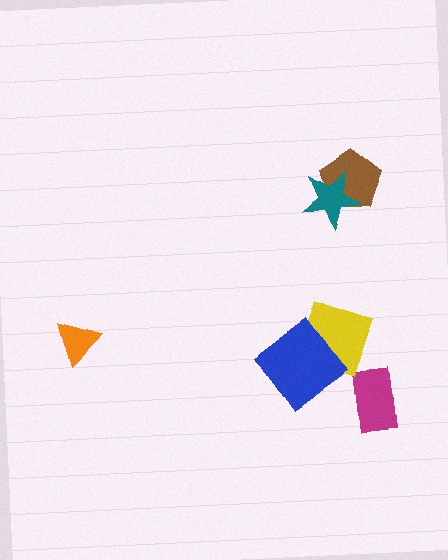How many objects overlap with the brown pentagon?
1 object overlaps with the brown pentagon.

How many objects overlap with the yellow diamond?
1 object overlaps with the yellow diamond.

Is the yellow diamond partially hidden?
Yes, it is partially covered by another shape.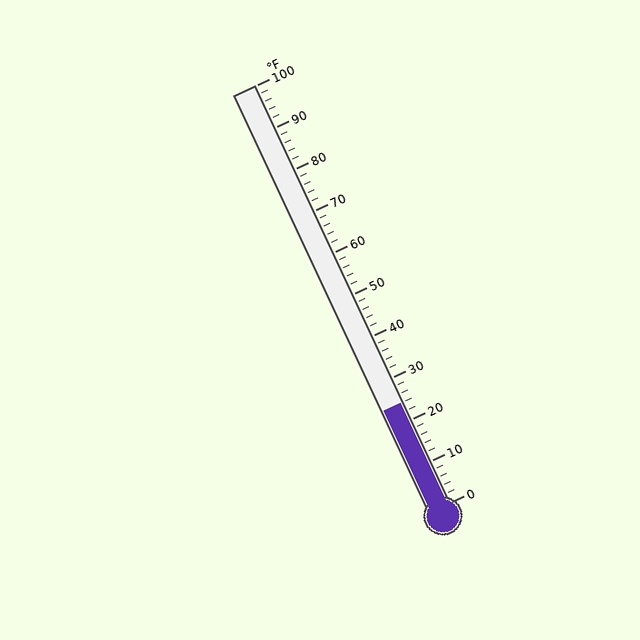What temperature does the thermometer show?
The thermometer shows approximately 24°F.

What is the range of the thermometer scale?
The thermometer scale ranges from 0°F to 100°F.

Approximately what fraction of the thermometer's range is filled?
The thermometer is filled to approximately 25% of its range.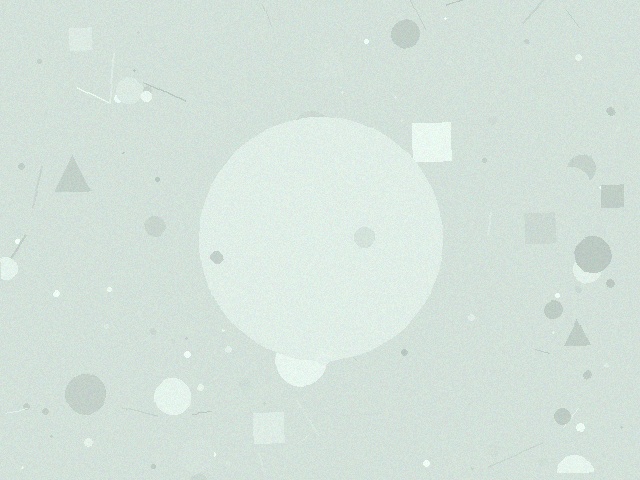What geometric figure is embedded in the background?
A circle is embedded in the background.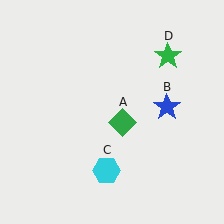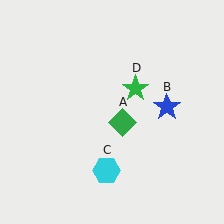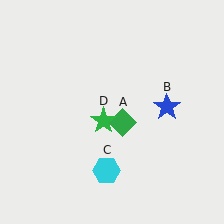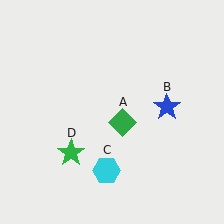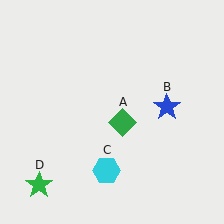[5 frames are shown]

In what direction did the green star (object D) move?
The green star (object D) moved down and to the left.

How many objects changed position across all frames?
1 object changed position: green star (object D).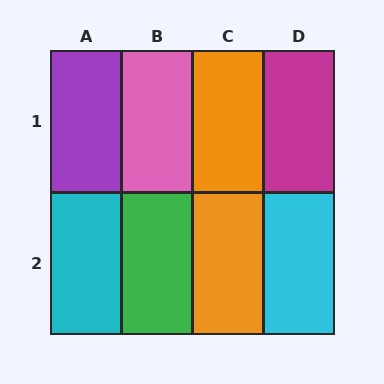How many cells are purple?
1 cell is purple.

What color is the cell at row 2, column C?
Orange.